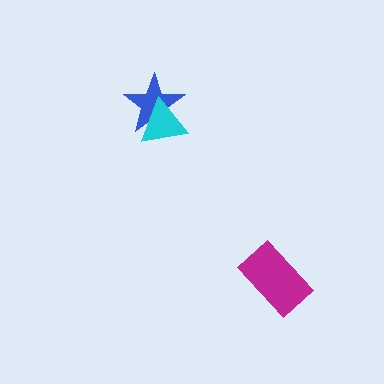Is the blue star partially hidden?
Yes, it is partially covered by another shape.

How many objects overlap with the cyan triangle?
1 object overlaps with the cyan triangle.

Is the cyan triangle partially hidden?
No, no other shape covers it.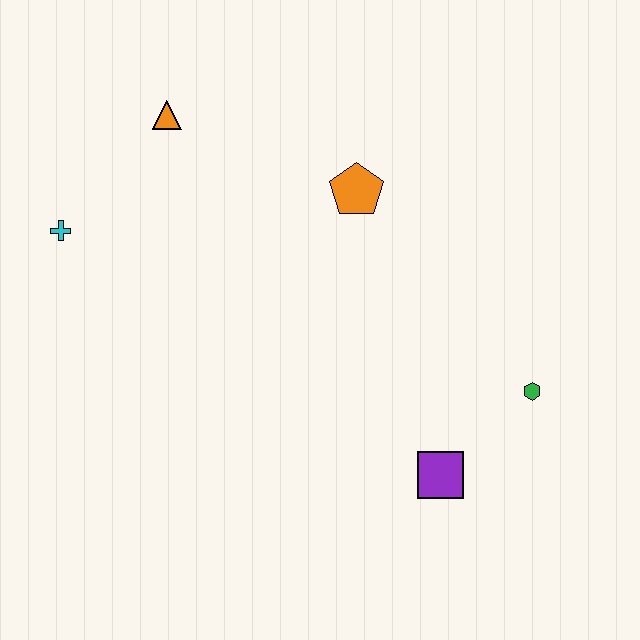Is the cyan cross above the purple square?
Yes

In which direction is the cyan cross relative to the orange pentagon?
The cyan cross is to the left of the orange pentagon.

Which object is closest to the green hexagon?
The purple square is closest to the green hexagon.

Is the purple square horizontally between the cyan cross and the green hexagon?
Yes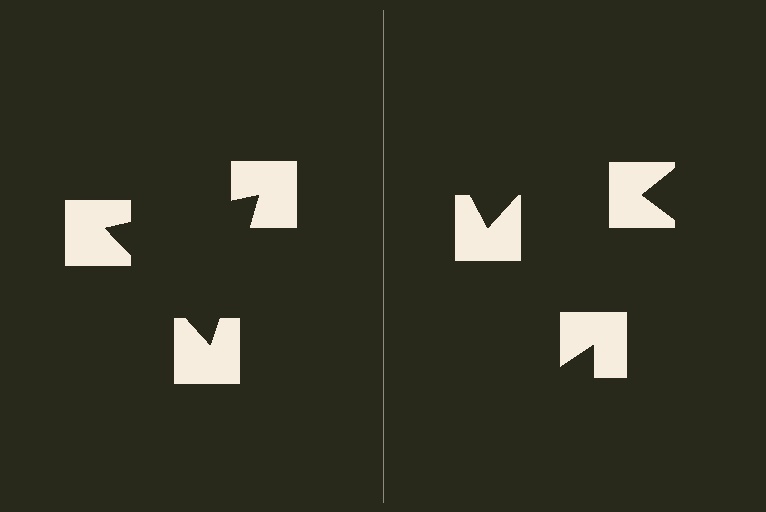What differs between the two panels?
The notched squares are positioned identically on both sides; only the wedge orientations differ. On the left they align to a triangle; on the right they are misaligned.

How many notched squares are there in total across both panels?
6 — 3 on each side.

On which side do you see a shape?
An illusory triangle appears on the left side. On the right side the wedge cuts are rotated, so no coherent shape forms.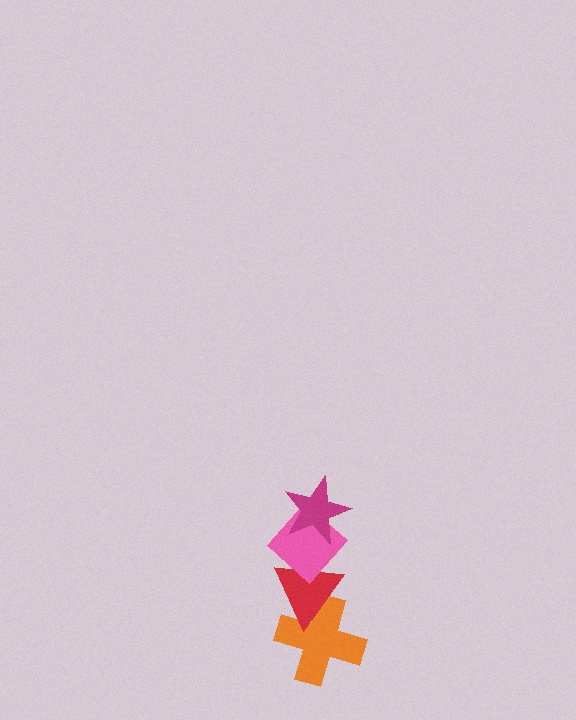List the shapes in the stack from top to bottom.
From top to bottom: the magenta star, the pink diamond, the red triangle, the orange cross.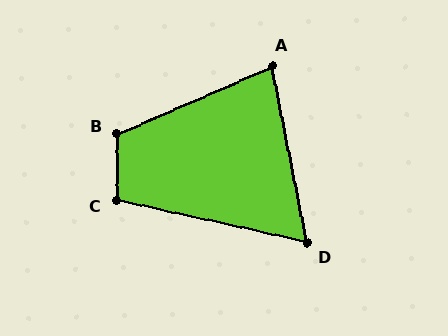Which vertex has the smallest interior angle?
D, at approximately 66 degrees.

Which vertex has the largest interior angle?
B, at approximately 114 degrees.